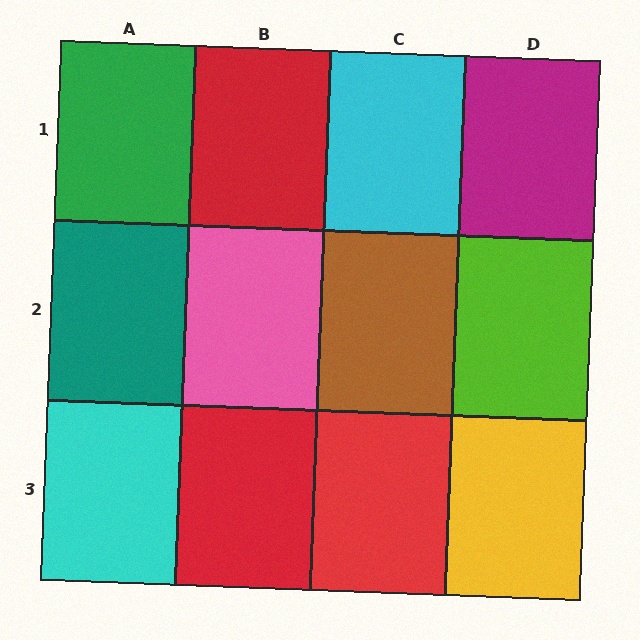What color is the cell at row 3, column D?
Yellow.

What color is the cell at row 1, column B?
Red.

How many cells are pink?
1 cell is pink.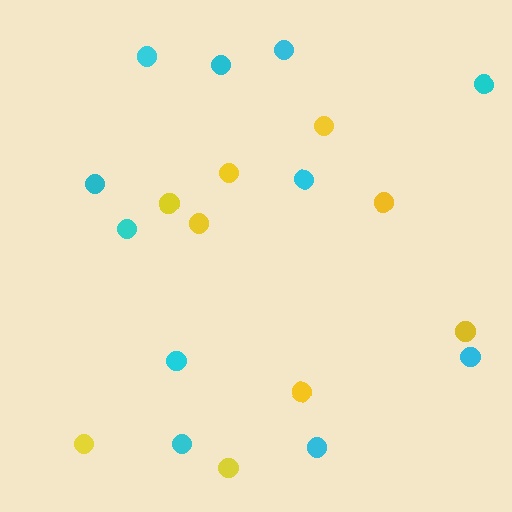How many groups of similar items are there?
There are 2 groups: one group of cyan circles (11) and one group of yellow circles (9).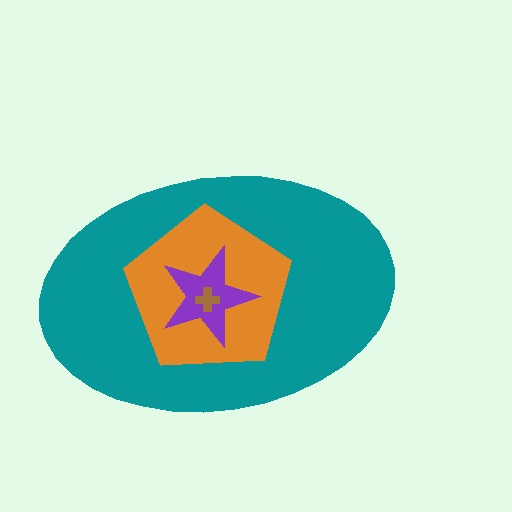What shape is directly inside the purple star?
The brown cross.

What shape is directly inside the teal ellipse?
The orange pentagon.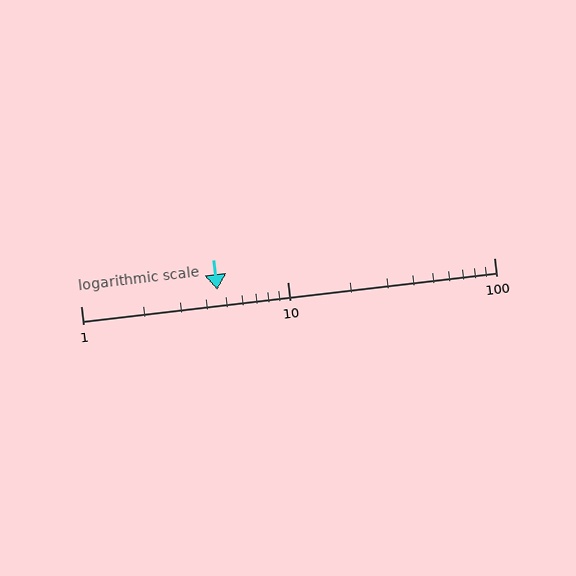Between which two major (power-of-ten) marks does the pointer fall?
The pointer is between 1 and 10.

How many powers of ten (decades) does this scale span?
The scale spans 2 decades, from 1 to 100.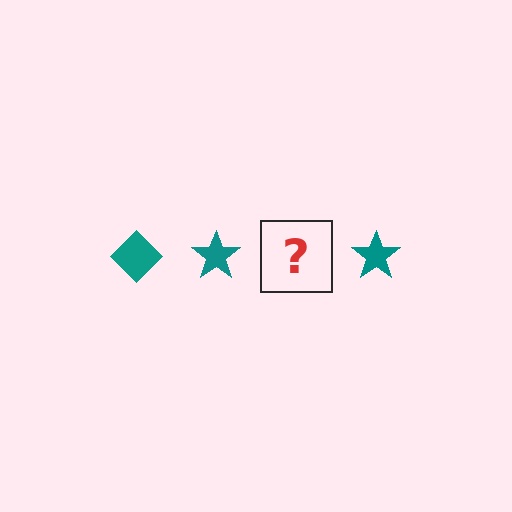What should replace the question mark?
The question mark should be replaced with a teal diamond.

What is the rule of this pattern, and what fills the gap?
The rule is that the pattern cycles through diamond, star shapes in teal. The gap should be filled with a teal diamond.